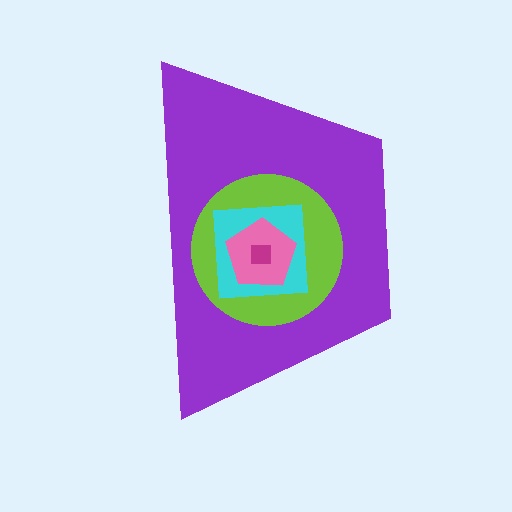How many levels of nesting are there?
5.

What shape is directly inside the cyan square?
The pink pentagon.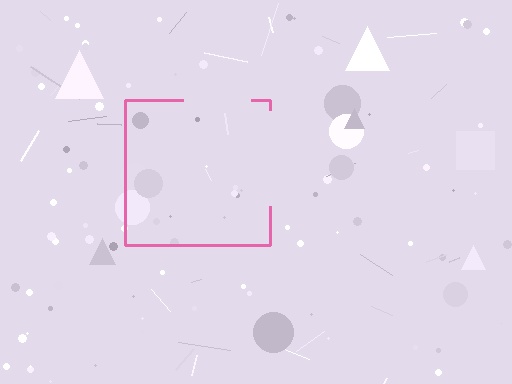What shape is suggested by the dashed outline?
The dashed outline suggests a square.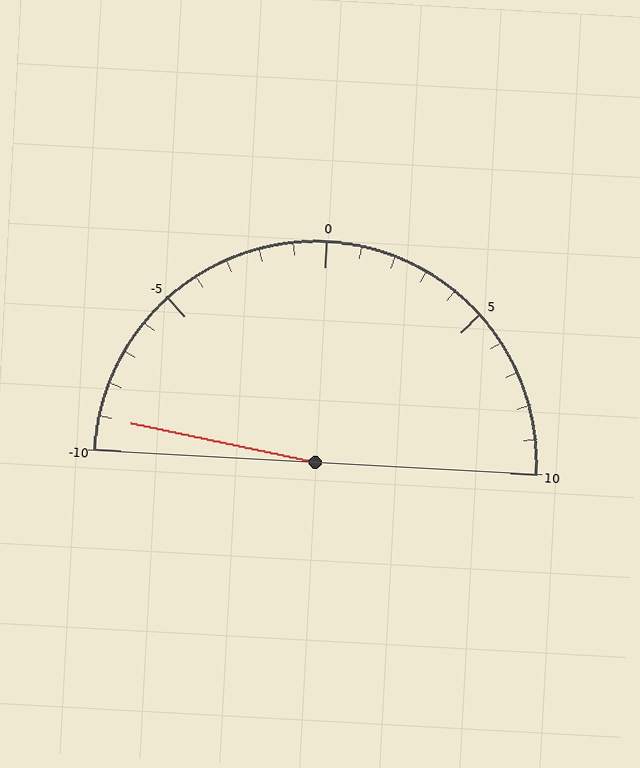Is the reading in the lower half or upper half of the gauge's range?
The reading is in the lower half of the range (-10 to 10).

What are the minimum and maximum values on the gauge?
The gauge ranges from -10 to 10.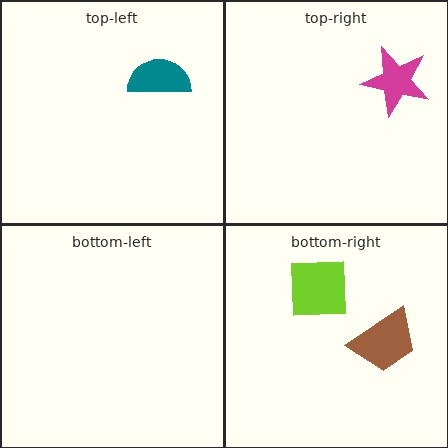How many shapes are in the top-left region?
1.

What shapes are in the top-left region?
The teal semicircle.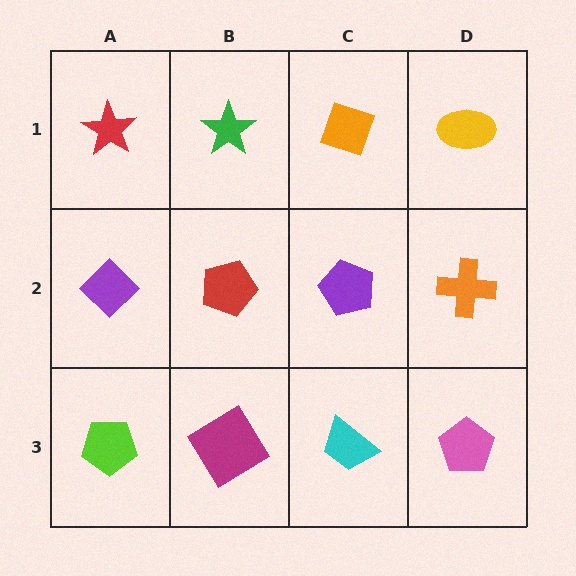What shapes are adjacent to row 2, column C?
An orange diamond (row 1, column C), a cyan trapezoid (row 3, column C), a red pentagon (row 2, column B), an orange cross (row 2, column D).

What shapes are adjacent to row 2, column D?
A yellow ellipse (row 1, column D), a pink pentagon (row 3, column D), a purple pentagon (row 2, column C).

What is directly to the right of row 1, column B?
An orange diamond.